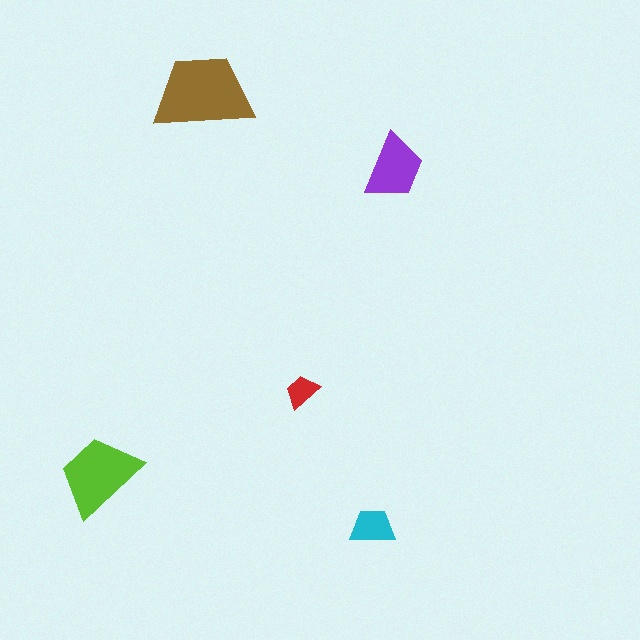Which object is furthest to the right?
The purple trapezoid is rightmost.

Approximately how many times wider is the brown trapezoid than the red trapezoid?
About 3 times wider.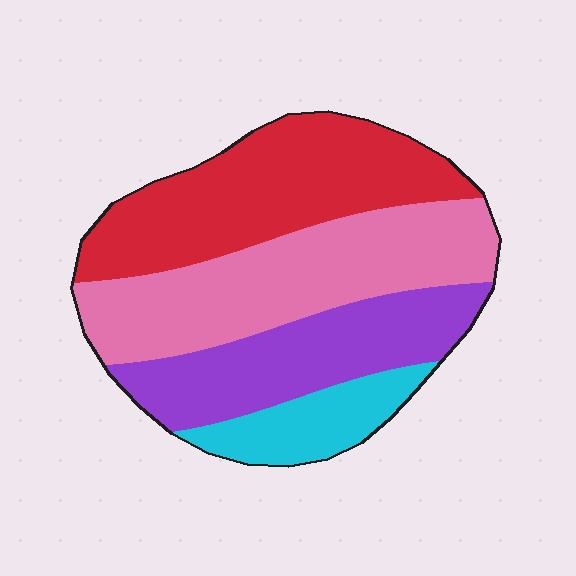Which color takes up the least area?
Cyan, at roughly 10%.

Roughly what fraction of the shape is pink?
Pink covers roughly 35% of the shape.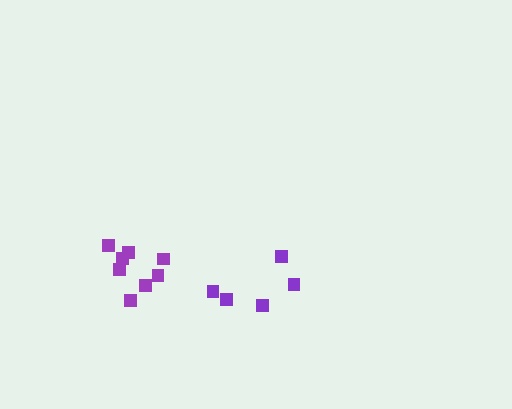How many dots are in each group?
Group 1: 8 dots, Group 2: 5 dots (13 total).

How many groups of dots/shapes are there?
There are 2 groups.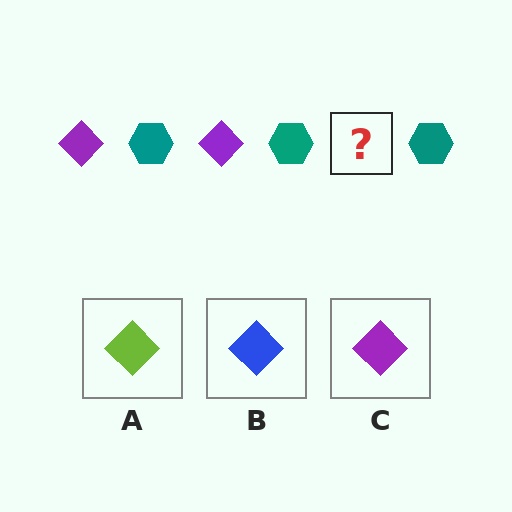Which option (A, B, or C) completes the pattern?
C.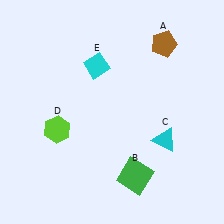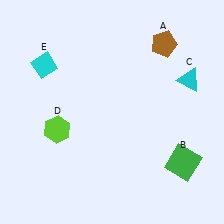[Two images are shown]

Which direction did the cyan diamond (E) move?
The cyan diamond (E) moved left.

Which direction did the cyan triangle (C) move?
The cyan triangle (C) moved up.